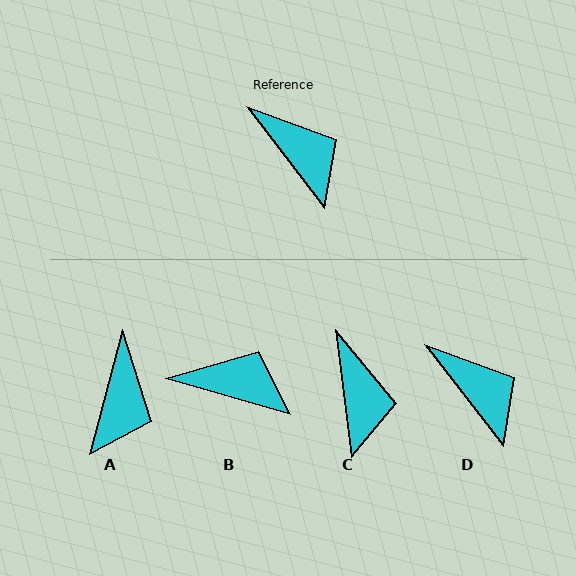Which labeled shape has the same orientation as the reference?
D.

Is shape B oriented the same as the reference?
No, it is off by about 37 degrees.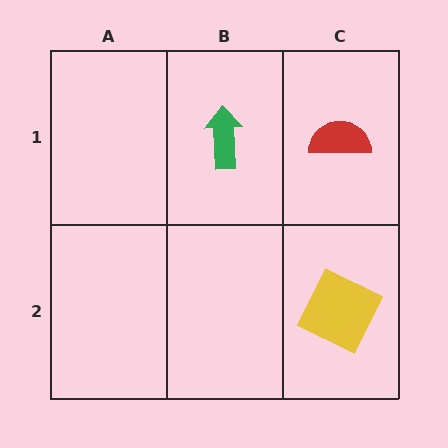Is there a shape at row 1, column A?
No, that cell is empty.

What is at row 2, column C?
A yellow square.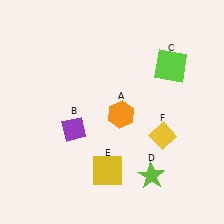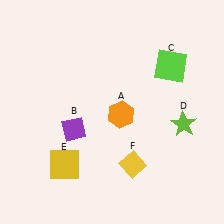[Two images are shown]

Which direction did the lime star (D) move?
The lime star (D) moved up.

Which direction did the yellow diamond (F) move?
The yellow diamond (F) moved left.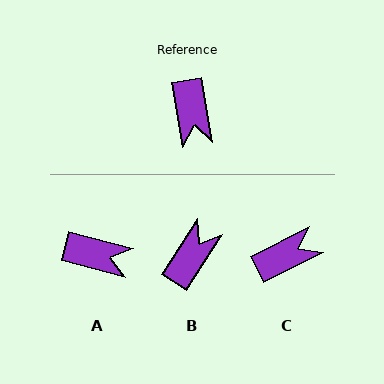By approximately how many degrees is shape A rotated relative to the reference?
Approximately 65 degrees counter-clockwise.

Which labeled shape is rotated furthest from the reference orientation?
B, about 138 degrees away.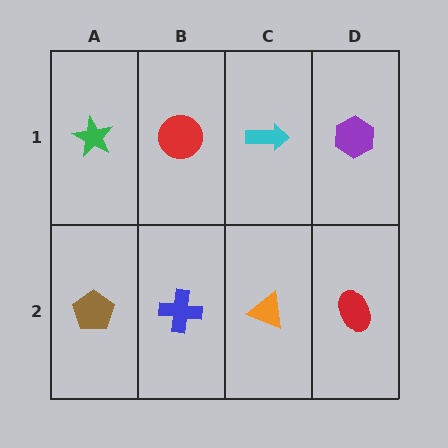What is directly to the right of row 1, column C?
A purple hexagon.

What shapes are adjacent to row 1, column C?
An orange triangle (row 2, column C), a red circle (row 1, column B), a purple hexagon (row 1, column D).